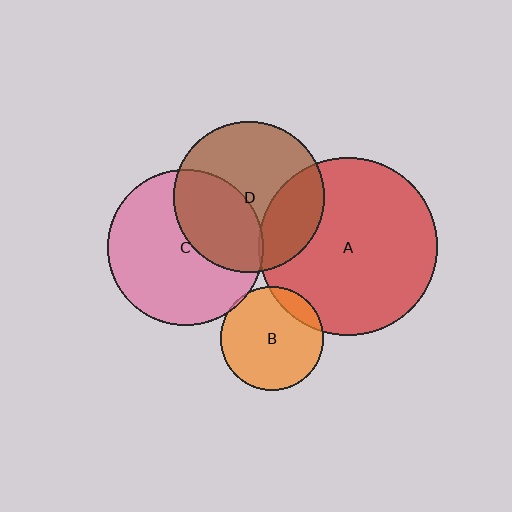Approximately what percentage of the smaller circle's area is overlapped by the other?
Approximately 5%.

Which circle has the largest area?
Circle A (red).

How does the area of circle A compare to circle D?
Approximately 1.4 times.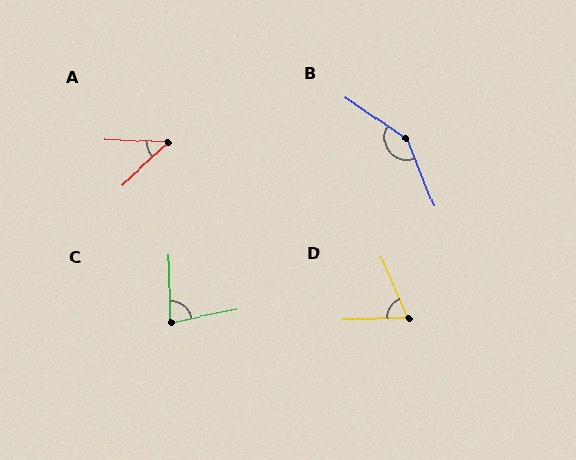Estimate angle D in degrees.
Approximately 67 degrees.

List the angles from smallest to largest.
A (46°), D (67°), C (80°), B (146°).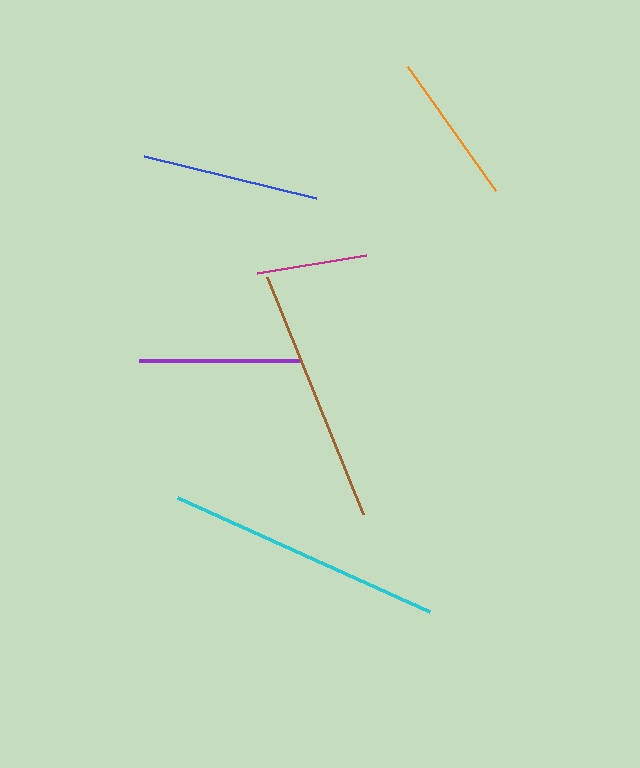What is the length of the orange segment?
The orange segment is approximately 153 pixels long.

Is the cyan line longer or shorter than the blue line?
The cyan line is longer than the blue line.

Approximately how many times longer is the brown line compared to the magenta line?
The brown line is approximately 2.3 times the length of the magenta line.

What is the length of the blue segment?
The blue segment is approximately 177 pixels long.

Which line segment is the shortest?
The magenta line is the shortest at approximately 110 pixels.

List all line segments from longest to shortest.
From longest to shortest: cyan, brown, blue, purple, orange, magenta.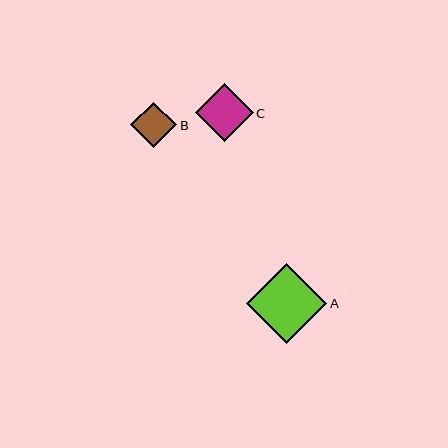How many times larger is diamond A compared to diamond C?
Diamond A is approximately 1.4 times the size of diamond C.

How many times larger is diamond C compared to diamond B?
Diamond C is approximately 1.3 times the size of diamond B.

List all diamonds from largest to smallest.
From largest to smallest: A, C, B.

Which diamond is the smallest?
Diamond B is the smallest with a size of approximately 46 pixels.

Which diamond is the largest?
Diamond A is the largest with a size of approximately 80 pixels.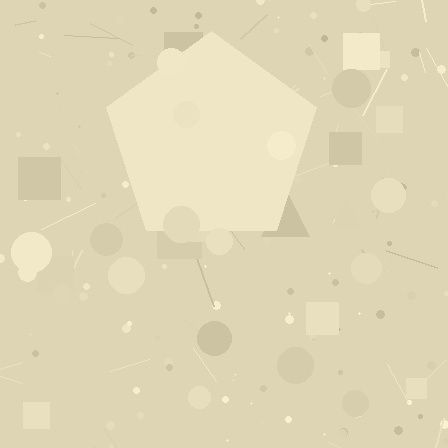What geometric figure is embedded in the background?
A pentagon is embedded in the background.